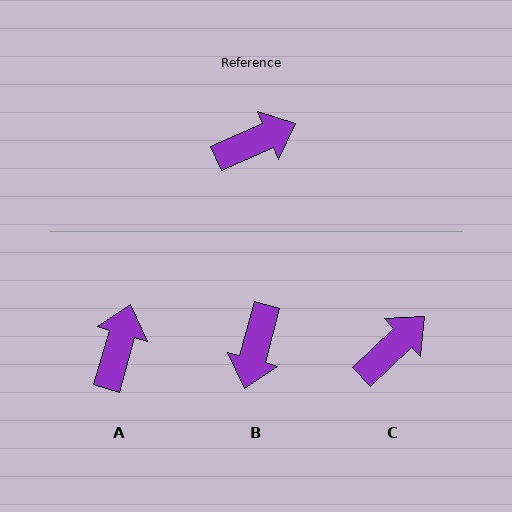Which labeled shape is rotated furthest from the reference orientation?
B, about 129 degrees away.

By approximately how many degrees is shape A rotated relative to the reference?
Approximately 50 degrees counter-clockwise.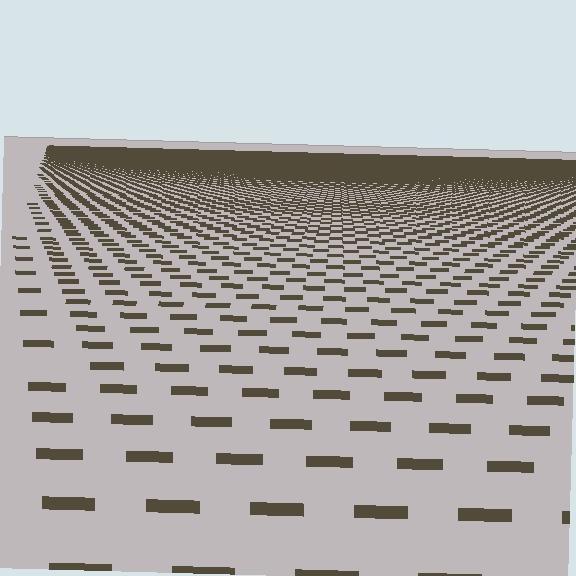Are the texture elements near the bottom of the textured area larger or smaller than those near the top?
Larger. Near the bottom, elements are closer to the viewer and appear at a bigger on-screen size.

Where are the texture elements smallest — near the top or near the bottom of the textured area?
Near the top.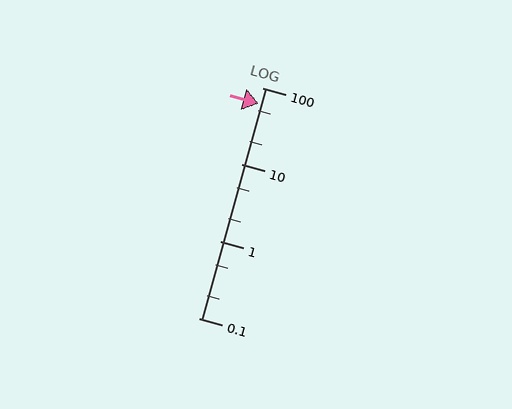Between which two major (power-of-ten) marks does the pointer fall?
The pointer is between 10 and 100.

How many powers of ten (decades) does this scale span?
The scale spans 3 decades, from 0.1 to 100.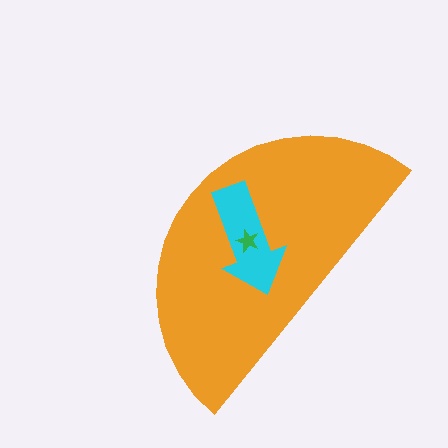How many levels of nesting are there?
3.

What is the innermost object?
The green star.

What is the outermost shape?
The orange semicircle.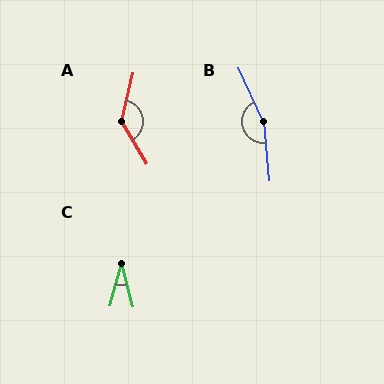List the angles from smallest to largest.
C (30°), A (135°), B (161°).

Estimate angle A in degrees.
Approximately 135 degrees.